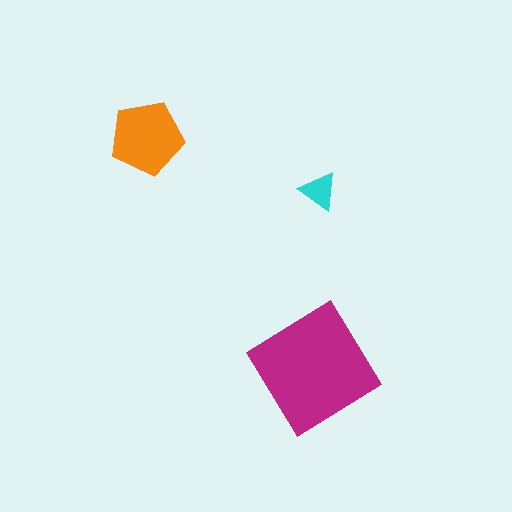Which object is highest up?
The orange pentagon is topmost.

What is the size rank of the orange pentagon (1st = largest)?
2nd.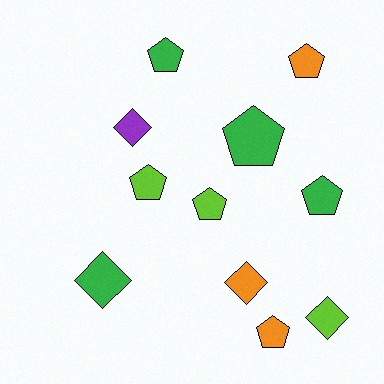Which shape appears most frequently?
Pentagon, with 7 objects.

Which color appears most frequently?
Green, with 4 objects.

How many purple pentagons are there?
There are no purple pentagons.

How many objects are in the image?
There are 11 objects.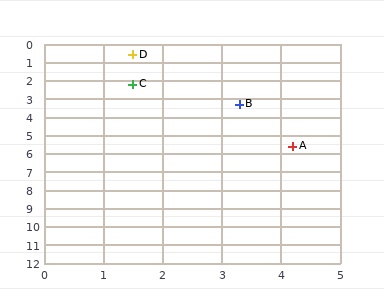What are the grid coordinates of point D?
Point D is at approximately (1.5, 0.6).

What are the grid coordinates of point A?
Point A is at approximately (4.2, 5.6).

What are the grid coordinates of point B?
Point B is at approximately (3.3, 3.3).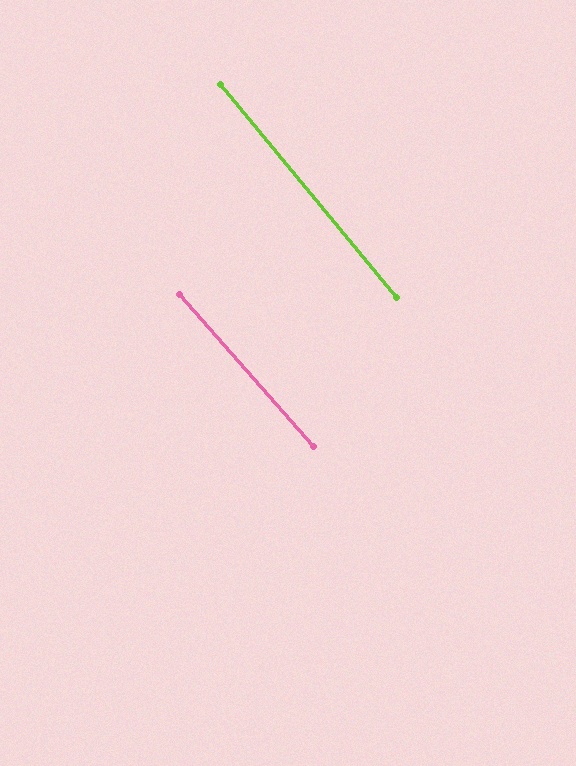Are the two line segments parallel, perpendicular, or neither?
Parallel — their directions differ by only 1.9°.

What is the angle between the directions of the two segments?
Approximately 2 degrees.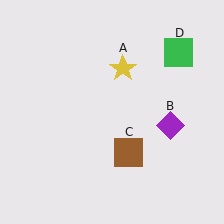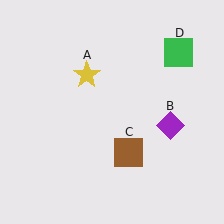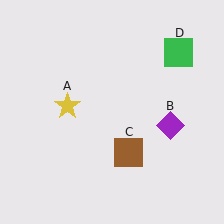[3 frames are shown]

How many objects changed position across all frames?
1 object changed position: yellow star (object A).